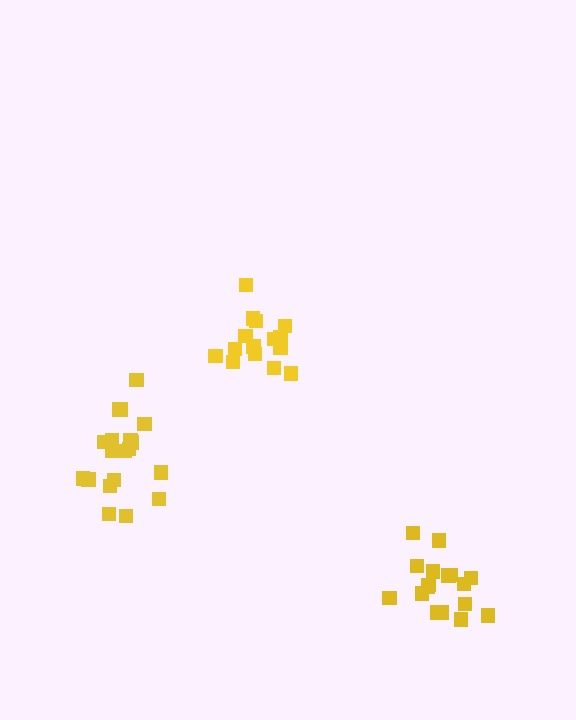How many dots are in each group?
Group 1: 17 dots, Group 2: 19 dots, Group 3: 15 dots (51 total).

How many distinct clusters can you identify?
There are 3 distinct clusters.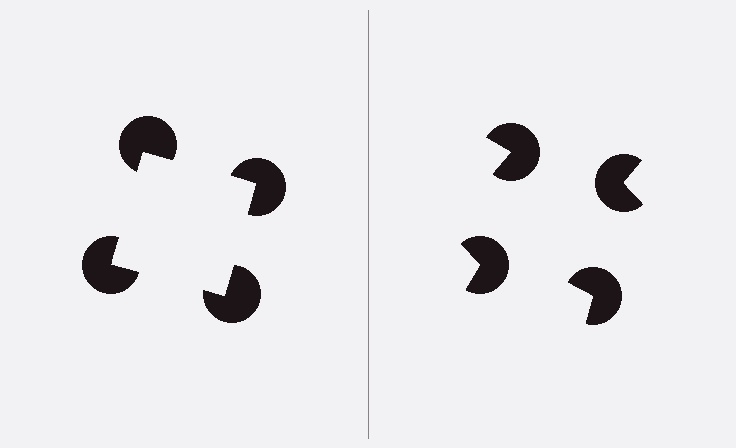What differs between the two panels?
The pac-man discs are positioned identically on both sides; only the wedge orientations differ. On the left they align to a square; on the right they are misaligned.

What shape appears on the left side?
An illusory square.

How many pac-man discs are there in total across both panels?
8 — 4 on each side.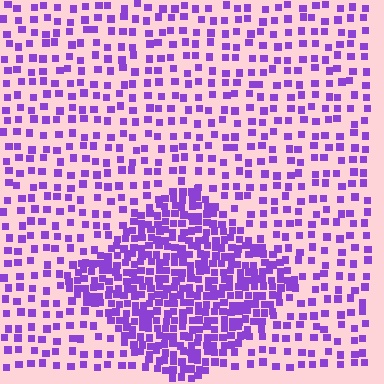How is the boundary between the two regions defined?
The boundary is defined by a change in element density (approximately 2.5x ratio). All elements are the same color, size, and shape.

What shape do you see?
I see a diamond.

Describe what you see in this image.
The image contains small purple elements arranged at two different densities. A diamond-shaped region is visible where the elements are more densely packed than the surrounding area.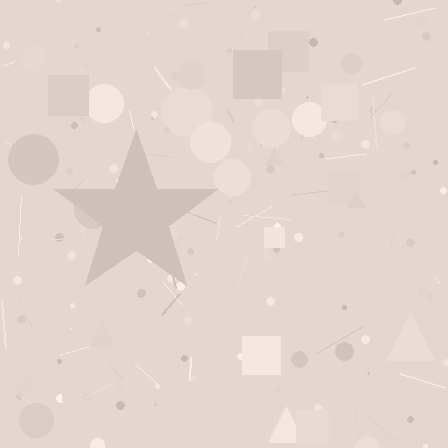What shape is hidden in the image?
A star is hidden in the image.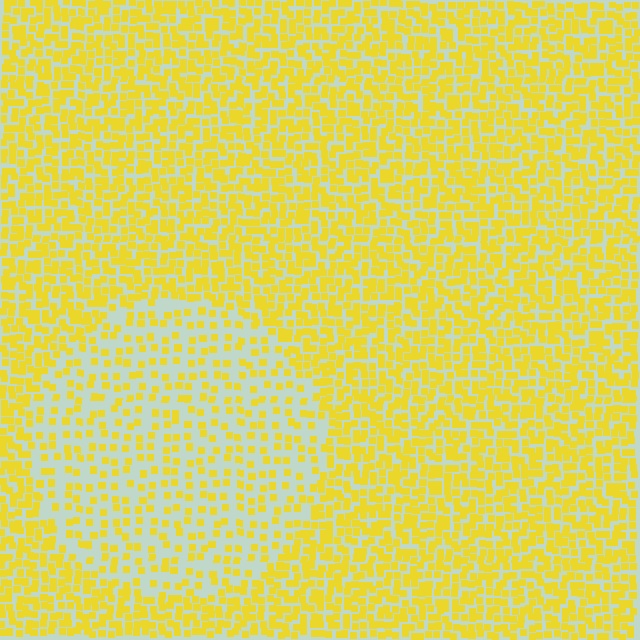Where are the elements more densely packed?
The elements are more densely packed outside the circle boundary.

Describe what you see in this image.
The image contains small yellow elements arranged at two different densities. A circle-shaped region is visible where the elements are less densely packed than the surrounding area.